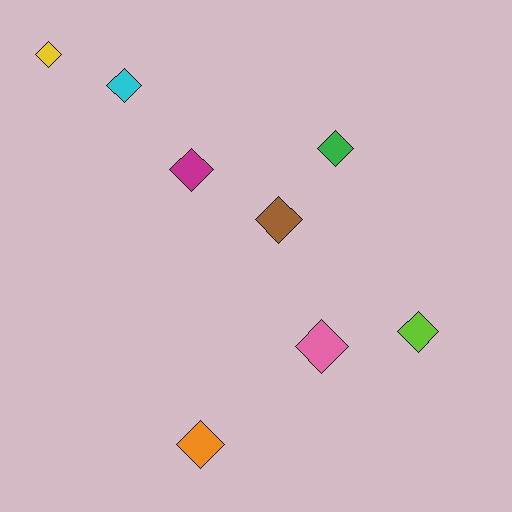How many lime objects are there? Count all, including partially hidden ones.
There is 1 lime object.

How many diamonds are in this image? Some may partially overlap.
There are 8 diamonds.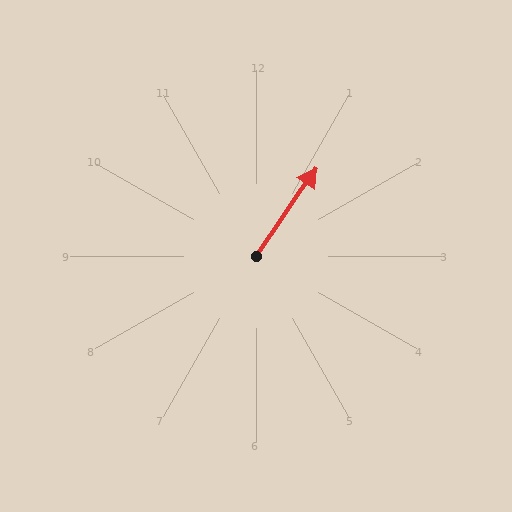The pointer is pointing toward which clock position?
Roughly 1 o'clock.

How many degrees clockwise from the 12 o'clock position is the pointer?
Approximately 34 degrees.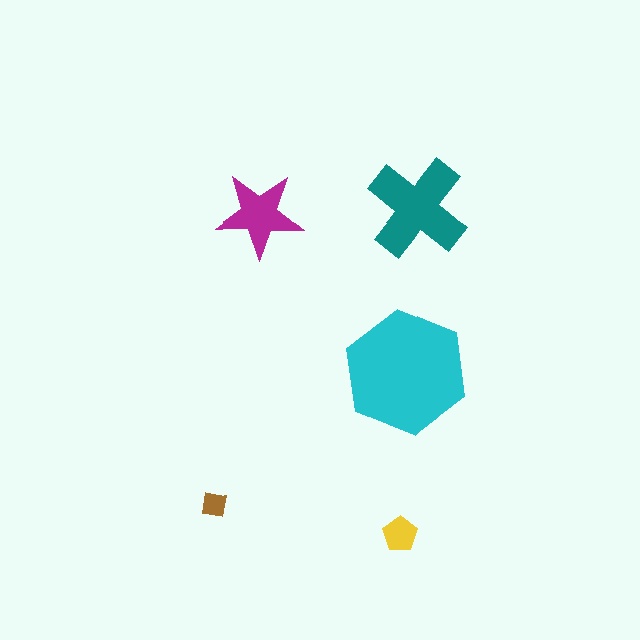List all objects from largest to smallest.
The cyan hexagon, the teal cross, the magenta star, the yellow pentagon, the brown square.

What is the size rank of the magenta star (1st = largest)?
3rd.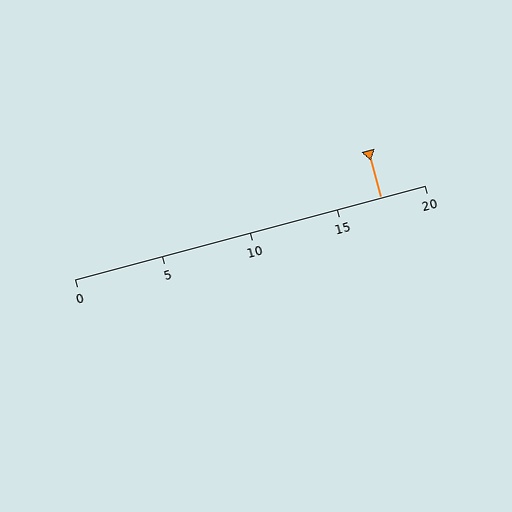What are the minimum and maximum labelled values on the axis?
The axis runs from 0 to 20.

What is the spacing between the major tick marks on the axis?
The major ticks are spaced 5 apart.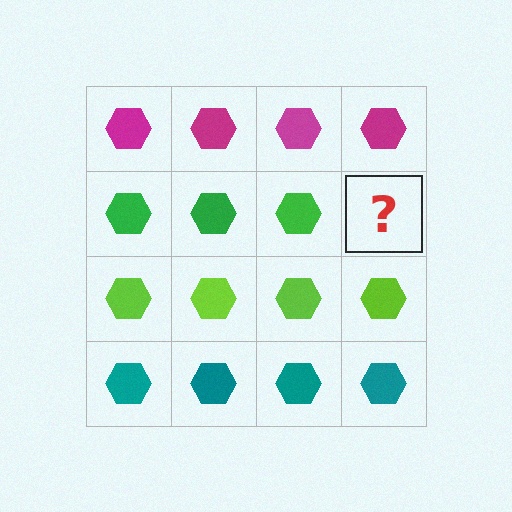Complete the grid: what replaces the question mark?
The question mark should be replaced with a green hexagon.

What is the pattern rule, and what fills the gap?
The rule is that each row has a consistent color. The gap should be filled with a green hexagon.